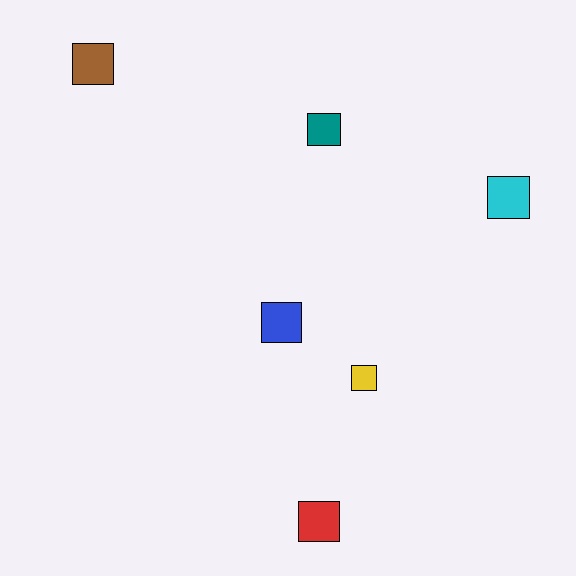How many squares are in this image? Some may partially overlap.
There are 6 squares.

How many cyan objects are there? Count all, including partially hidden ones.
There is 1 cyan object.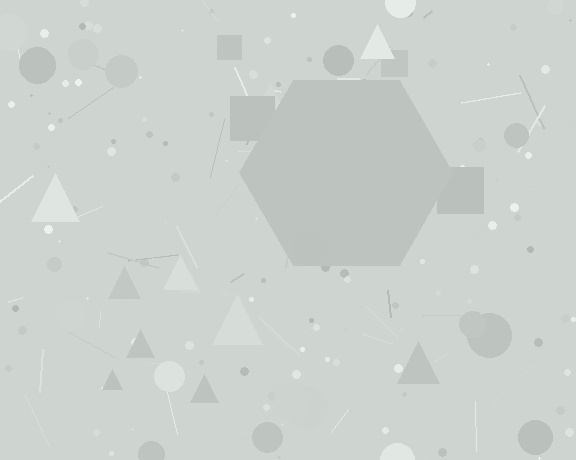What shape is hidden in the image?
A hexagon is hidden in the image.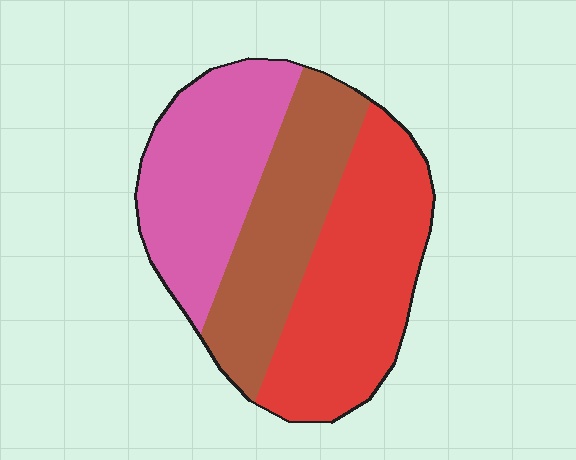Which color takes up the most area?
Red, at roughly 40%.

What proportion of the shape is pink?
Pink takes up about one third (1/3) of the shape.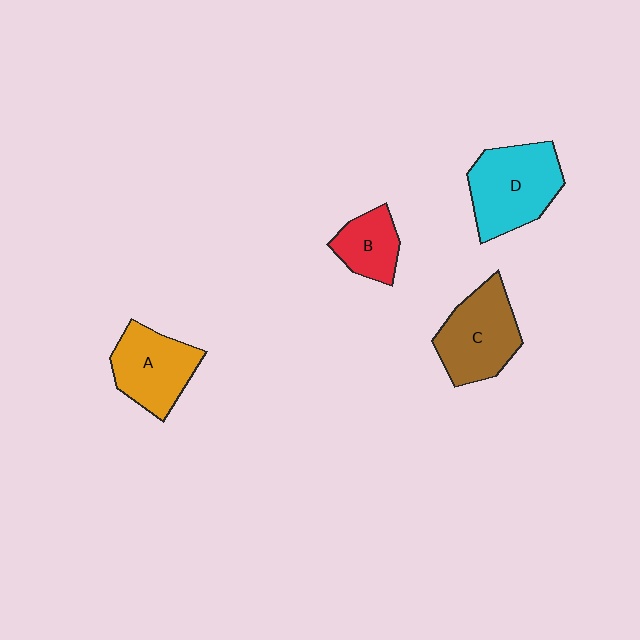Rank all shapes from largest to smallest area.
From largest to smallest: D (cyan), C (brown), A (orange), B (red).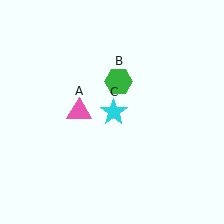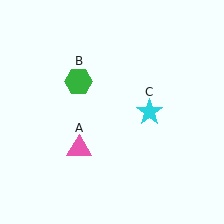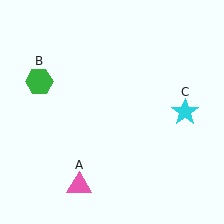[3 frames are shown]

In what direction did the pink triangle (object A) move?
The pink triangle (object A) moved down.